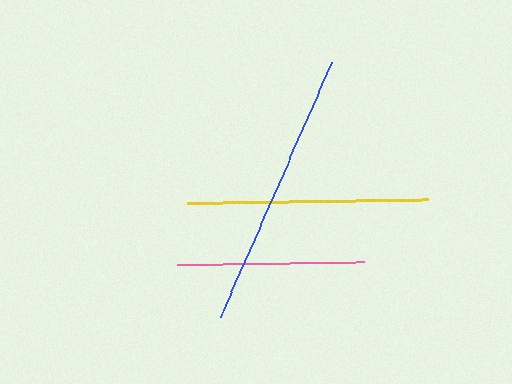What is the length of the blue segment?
The blue segment is approximately 278 pixels long.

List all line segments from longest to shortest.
From longest to shortest: blue, yellow, pink.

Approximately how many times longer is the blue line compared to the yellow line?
The blue line is approximately 1.2 times the length of the yellow line.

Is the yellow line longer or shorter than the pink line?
The yellow line is longer than the pink line.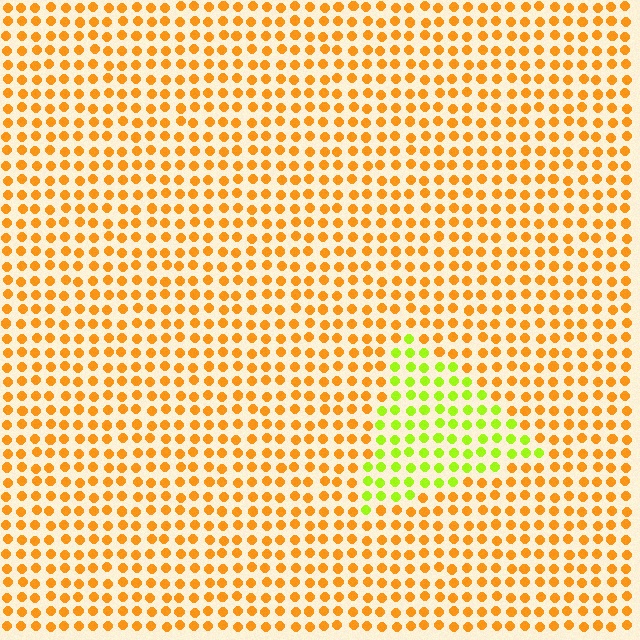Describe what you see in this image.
The image is filled with small orange elements in a uniform arrangement. A triangle-shaped region is visible where the elements are tinted to a slightly different hue, forming a subtle color boundary.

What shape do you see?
I see a triangle.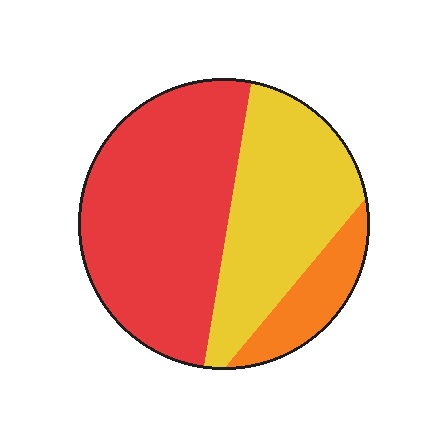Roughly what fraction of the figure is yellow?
Yellow takes up between a quarter and a half of the figure.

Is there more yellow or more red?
Red.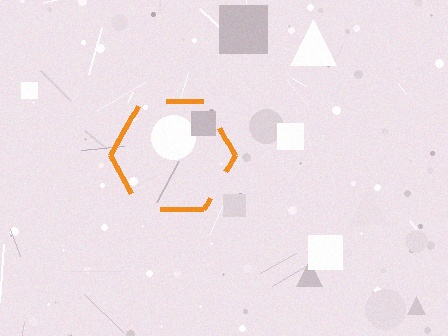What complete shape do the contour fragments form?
The contour fragments form a hexagon.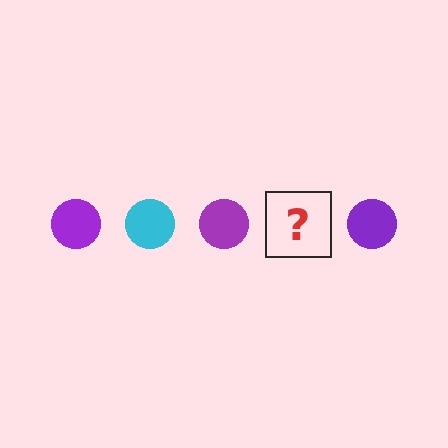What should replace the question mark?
The question mark should be replaced with a cyan circle.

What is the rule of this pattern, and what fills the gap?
The rule is that the pattern cycles through purple, cyan circles. The gap should be filled with a cyan circle.